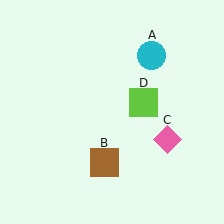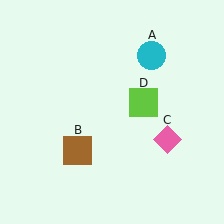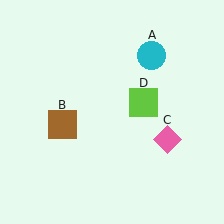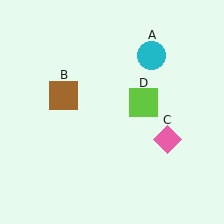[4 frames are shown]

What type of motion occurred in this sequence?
The brown square (object B) rotated clockwise around the center of the scene.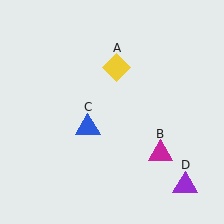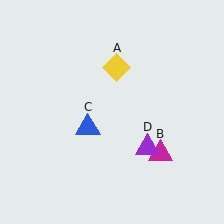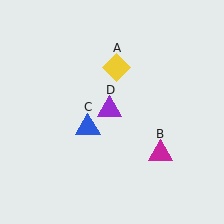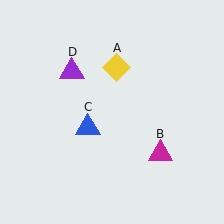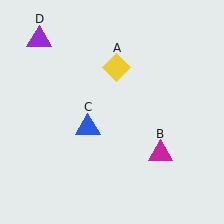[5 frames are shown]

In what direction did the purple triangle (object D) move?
The purple triangle (object D) moved up and to the left.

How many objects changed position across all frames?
1 object changed position: purple triangle (object D).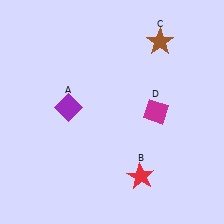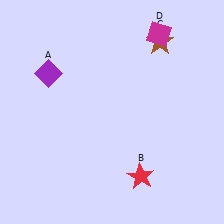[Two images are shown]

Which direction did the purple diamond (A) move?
The purple diamond (A) moved up.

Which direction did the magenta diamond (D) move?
The magenta diamond (D) moved up.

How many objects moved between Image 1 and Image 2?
2 objects moved between the two images.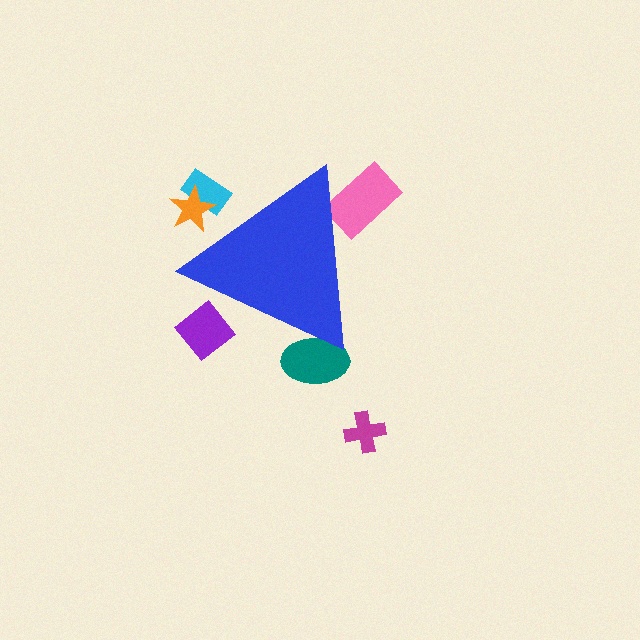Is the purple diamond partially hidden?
Yes, the purple diamond is partially hidden behind the blue triangle.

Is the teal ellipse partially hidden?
Yes, the teal ellipse is partially hidden behind the blue triangle.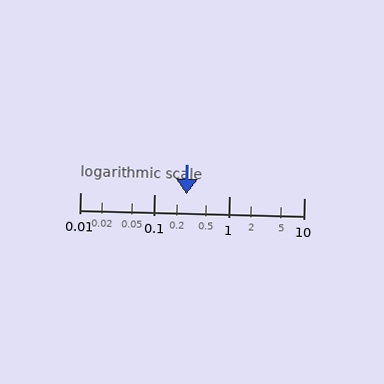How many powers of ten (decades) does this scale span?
The scale spans 3 decades, from 0.01 to 10.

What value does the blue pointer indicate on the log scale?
The pointer indicates approximately 0.27.